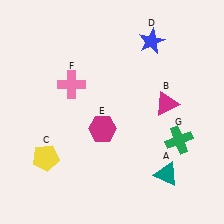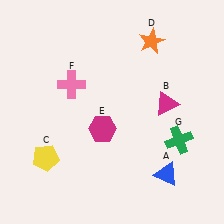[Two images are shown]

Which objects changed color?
A changed from teal to blue. D changed from blue to orange.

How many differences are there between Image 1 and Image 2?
There are 2 differences between the two images.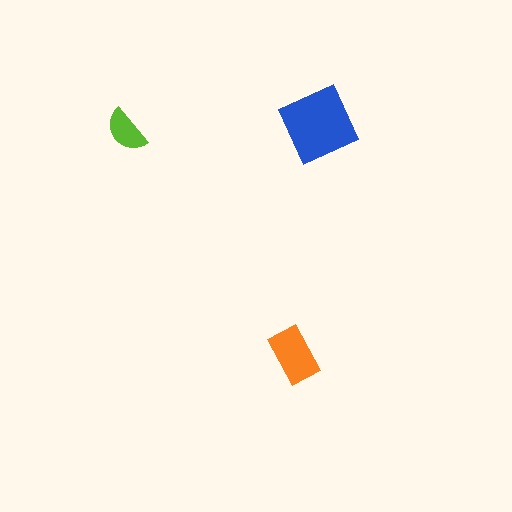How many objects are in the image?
There are 3 objects in the image.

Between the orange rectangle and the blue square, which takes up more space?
The blue square.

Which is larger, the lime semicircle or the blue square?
The blue square.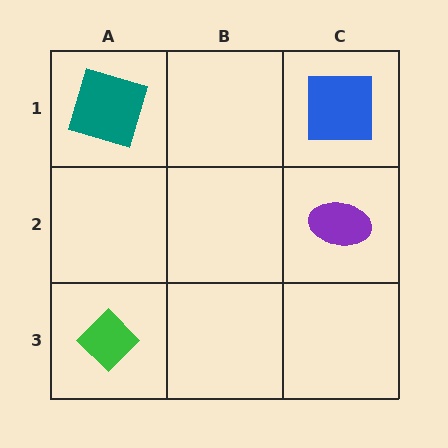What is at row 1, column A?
A teal square.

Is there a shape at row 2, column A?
No, that cell is empty.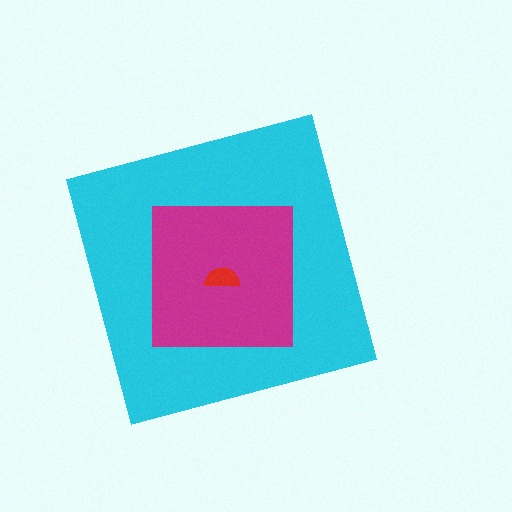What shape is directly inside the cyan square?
The magenta square.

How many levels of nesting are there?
3.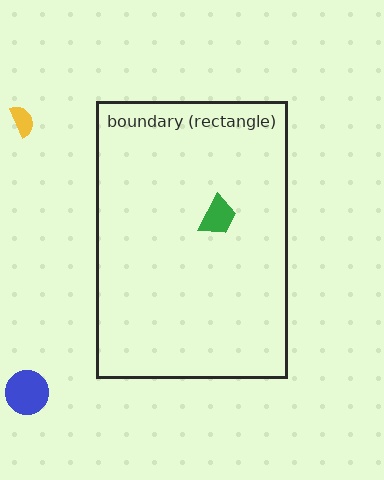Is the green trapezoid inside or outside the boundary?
Inside.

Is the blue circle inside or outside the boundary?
Outside.